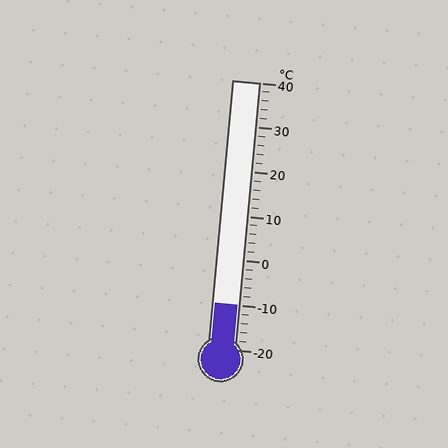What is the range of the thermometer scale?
The thermometer scale ranges from -20°C to 40°C.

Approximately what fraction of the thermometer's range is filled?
The thermometer is filled to approximately 15% of its range.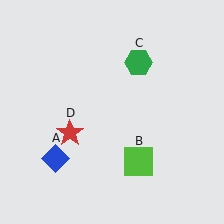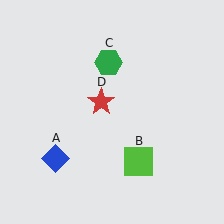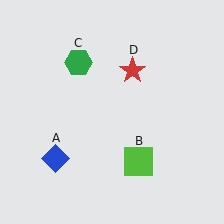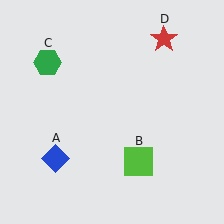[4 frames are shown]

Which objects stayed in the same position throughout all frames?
Blue diamond (object A) and lime square (object B) remained stationary.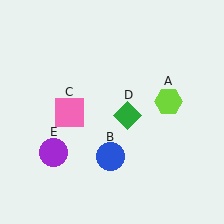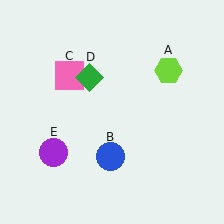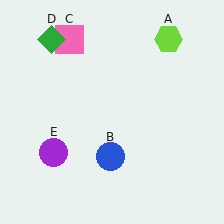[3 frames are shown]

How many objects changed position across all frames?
3 objects changed position: lime hexagon (object A), pink square (object C), green diamond (object D).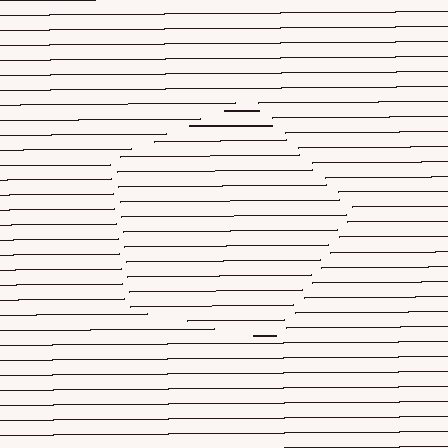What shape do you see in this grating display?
An illusory pentagon. The interior of the shape contains the same grating, shifted by half a period — the contour is defined by the phase discontinuity where line-ends from the inner and outer gratings abut.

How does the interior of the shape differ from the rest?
The interior of the shape contains the same grating, shifted by half a period — the contour is defined by the phase discontinuity where line-ends from the inner and outer gratings abut.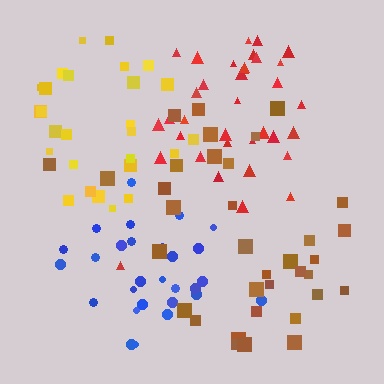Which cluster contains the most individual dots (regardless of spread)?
Red (35).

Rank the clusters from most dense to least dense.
blue, red, yellow, brown.